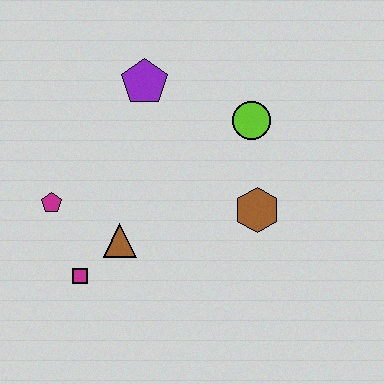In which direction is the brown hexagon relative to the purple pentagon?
The brown hexagon is below the purple pentagon.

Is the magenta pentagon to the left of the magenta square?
Yes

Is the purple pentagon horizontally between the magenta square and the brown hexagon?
Yes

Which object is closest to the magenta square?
The brown triangle is closest to the magenta square.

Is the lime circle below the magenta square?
No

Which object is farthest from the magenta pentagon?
The lime circle is farthest from the magenta pentagon.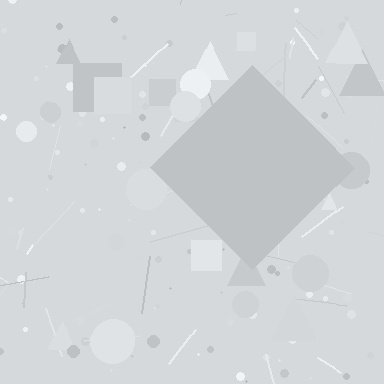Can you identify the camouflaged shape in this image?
The camouflaged shape is a diamond.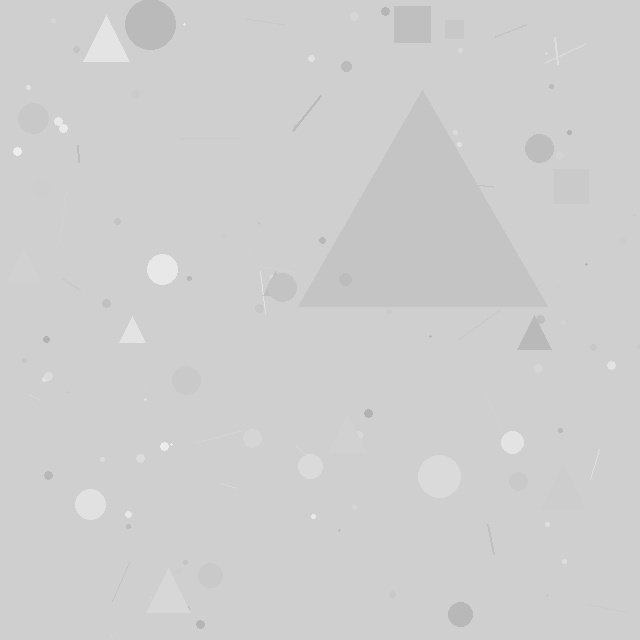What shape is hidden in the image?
A triangle is hidden in the image.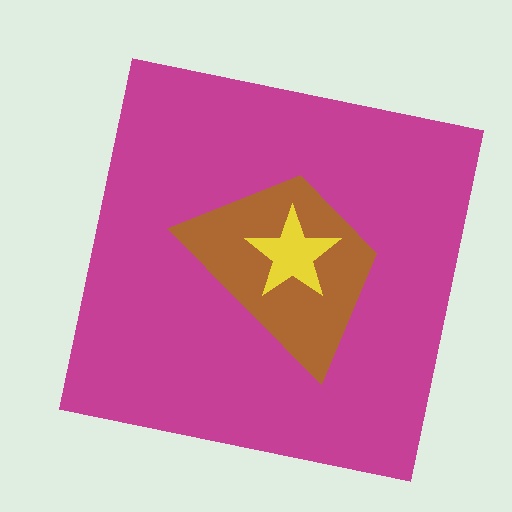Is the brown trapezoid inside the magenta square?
Yes.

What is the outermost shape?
The magenta square.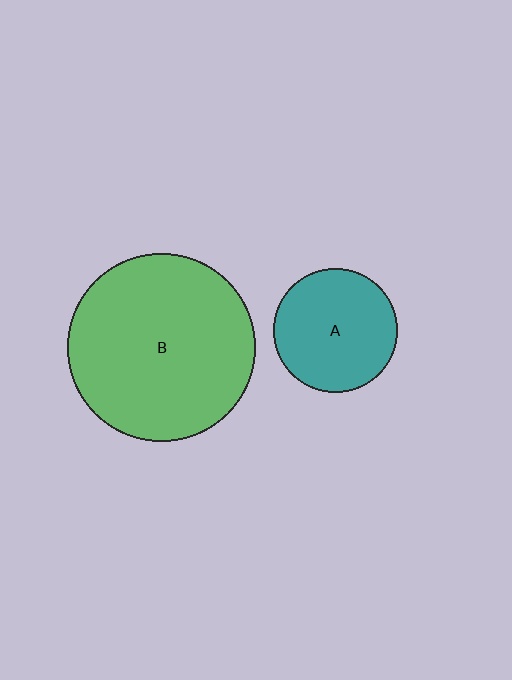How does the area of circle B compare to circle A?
Approximately 2.3 times.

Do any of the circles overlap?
No, none of the circles overlap.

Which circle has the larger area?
Circle B (green).